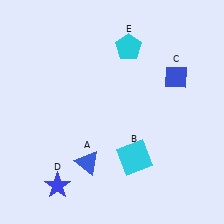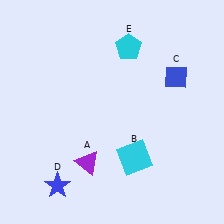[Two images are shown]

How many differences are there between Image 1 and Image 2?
There is 1 difference between the two images.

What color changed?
The triangle (A) changed from blue in Image 1 to purple in Image 2.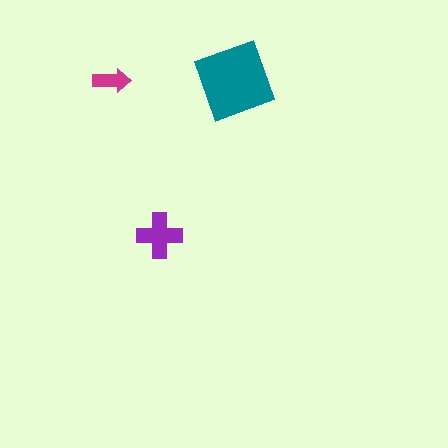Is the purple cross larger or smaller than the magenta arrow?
Larger.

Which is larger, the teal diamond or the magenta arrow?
The teal diamond.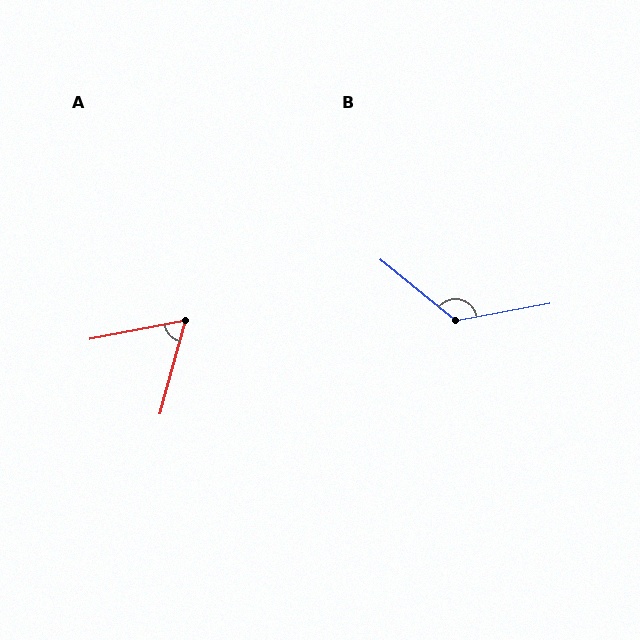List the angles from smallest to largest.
A (63°), B (131°).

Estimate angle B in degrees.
Approximately 131 degrees.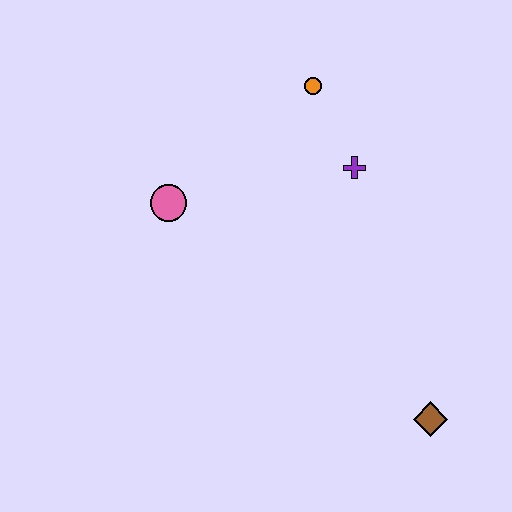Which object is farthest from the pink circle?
The brown diamond is farthest from the pink circle.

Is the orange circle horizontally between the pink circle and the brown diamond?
Yes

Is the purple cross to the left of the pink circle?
No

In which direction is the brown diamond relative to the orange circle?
The brown diamond is below the orange circle.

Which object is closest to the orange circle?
The purple cross is closest to the orange circle.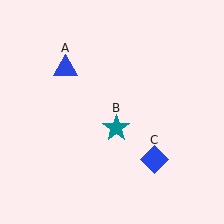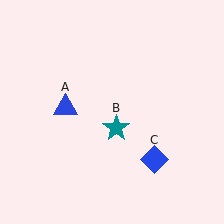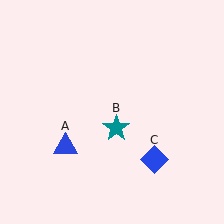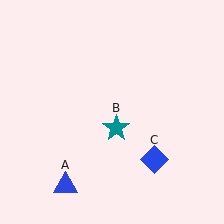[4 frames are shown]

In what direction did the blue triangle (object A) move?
The blue triangle (object A) moved down.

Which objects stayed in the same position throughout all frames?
Teal star (object B) and blue diamond (object C) remained stationary.